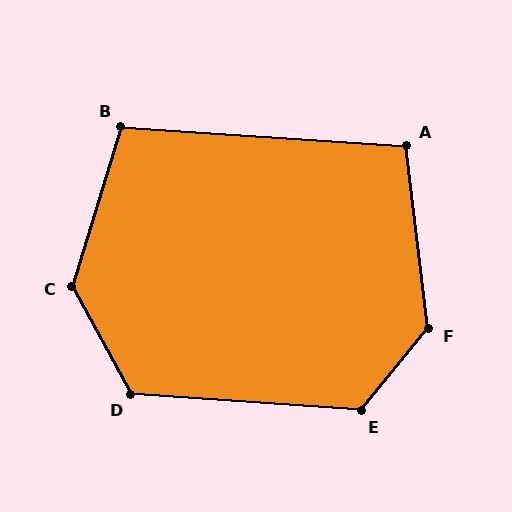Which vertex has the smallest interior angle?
A, at approximately 100 degrees.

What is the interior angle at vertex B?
Approximately 103 degrees (obtuse).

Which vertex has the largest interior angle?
C, at approximately 134 degrees.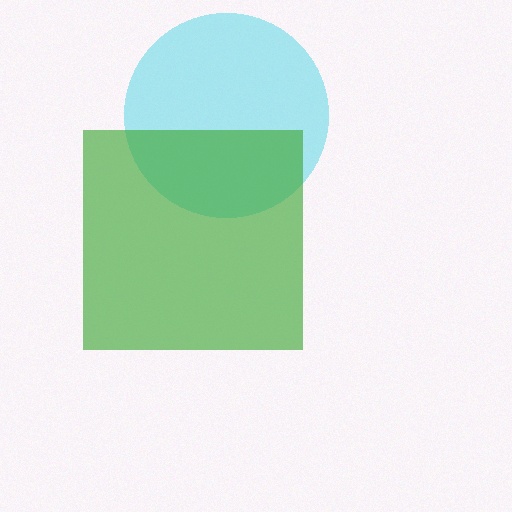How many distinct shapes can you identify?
There are 2 distinct shapes: a cyan circle, a green square.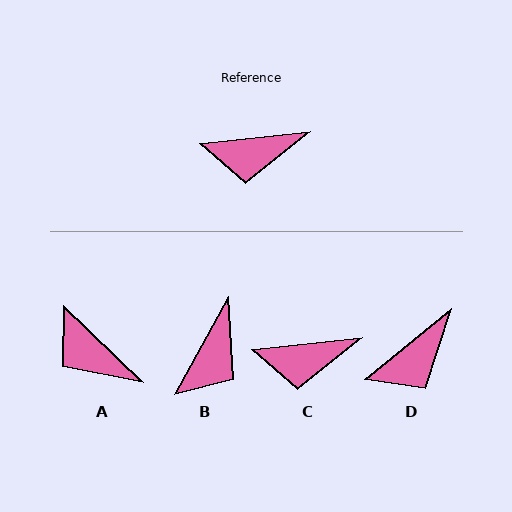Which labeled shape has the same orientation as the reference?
C.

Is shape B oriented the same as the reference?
No, it is off by about 54 degrees.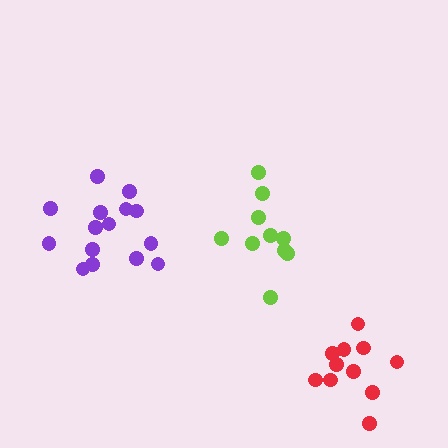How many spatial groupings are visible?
There are 3 spatial groupings.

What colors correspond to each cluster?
The clusters are colored: lime, purple, red.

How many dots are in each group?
Group 1: 10 dots, Group 2: 15 dots, Group 3: 11 dots (36 total).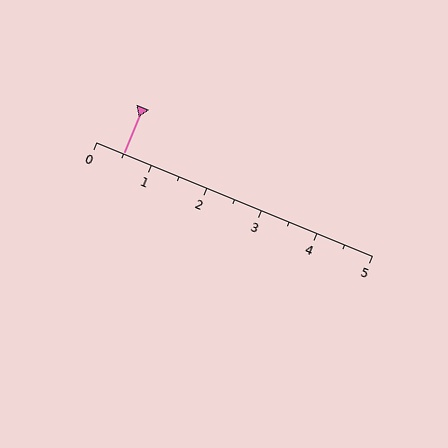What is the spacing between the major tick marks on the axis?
The major ticks are spaced 1 apart.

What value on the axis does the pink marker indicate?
The marker indicates approximately 0.5.